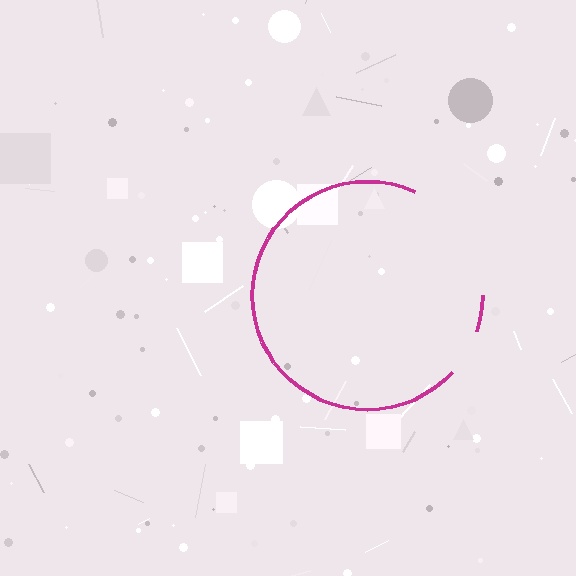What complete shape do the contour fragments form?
The contour fragments form a circle.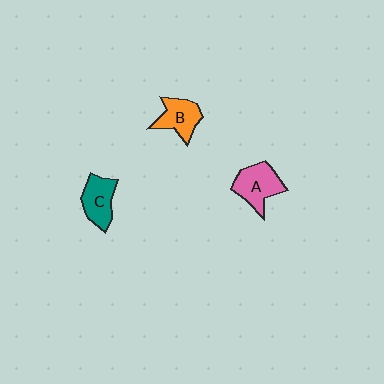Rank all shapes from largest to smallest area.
From largest to smallest: A (pink), C (teal), B (orange).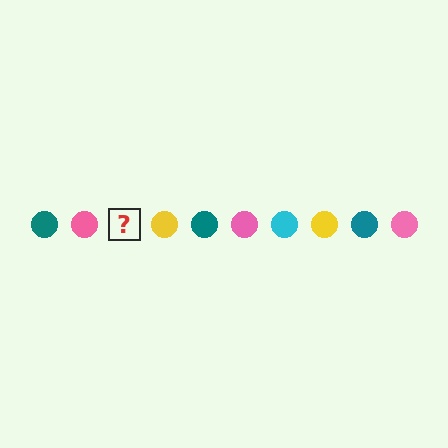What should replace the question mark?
The question mark should be replaced with a cyan circle.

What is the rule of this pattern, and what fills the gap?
The rule is that the pattern cycles through teal, pink, cyan, yellow circles. The gap should be filled with a cyan circle.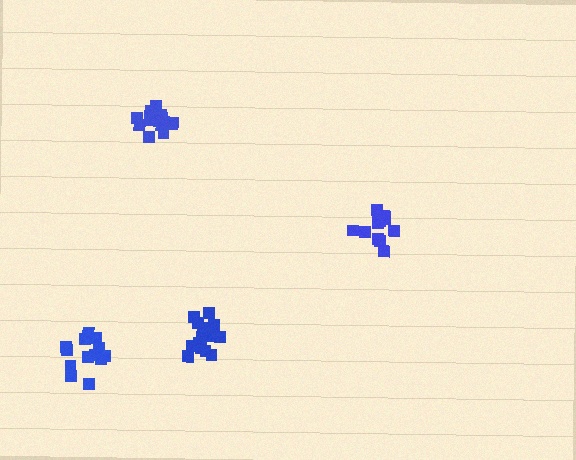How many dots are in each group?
Group 1: 16 dots, Group 2: 13 dots, Group 3: 12 dots, Group 4: 18 dots (59 total).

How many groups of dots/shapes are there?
There are 4 groups.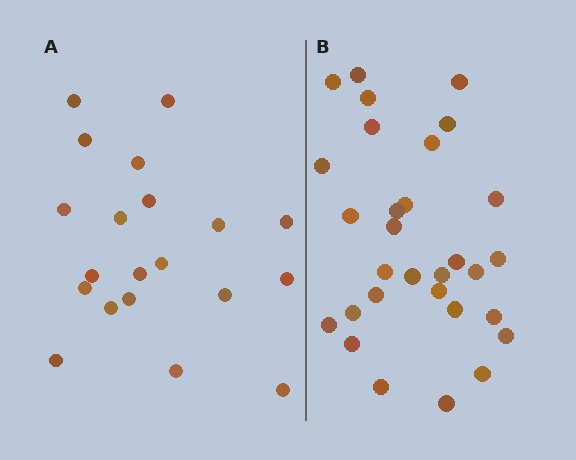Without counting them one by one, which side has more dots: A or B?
Region B (the right region) has more dots.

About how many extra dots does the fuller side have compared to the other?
Region B has roughly 10 or so more dots than region A.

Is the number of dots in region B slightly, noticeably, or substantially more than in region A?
Region B has substantially more. The ratio is roughly 1.5 to 1.